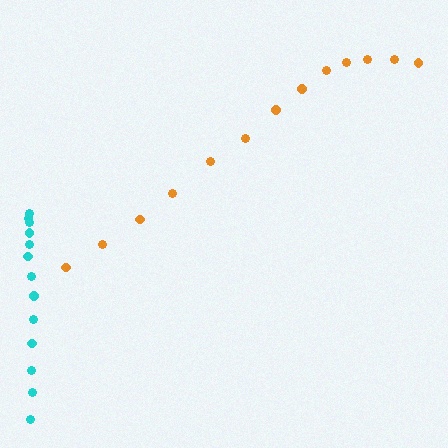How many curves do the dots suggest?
There are 2 distinct paths.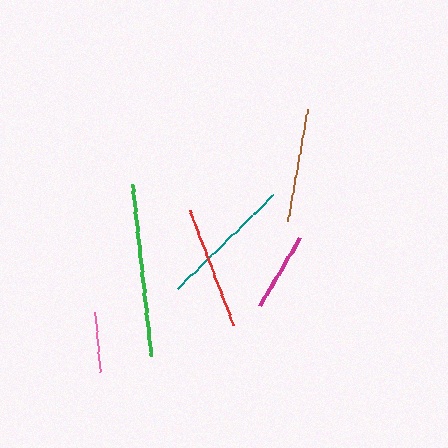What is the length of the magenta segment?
The magenta segment is approximately 79 pixels long.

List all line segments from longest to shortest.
From longest to shortest: green, teal, red, brown, magenta, pink.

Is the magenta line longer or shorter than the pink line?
The magenta line is longer than the pink line.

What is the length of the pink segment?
The pink segment is approximately 60 pixels long.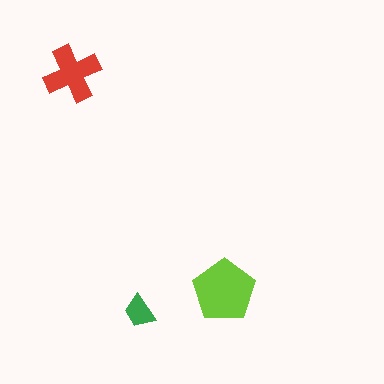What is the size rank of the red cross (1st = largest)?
2nd.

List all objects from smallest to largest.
The green trapezoid, the red cross, the lime pentagon.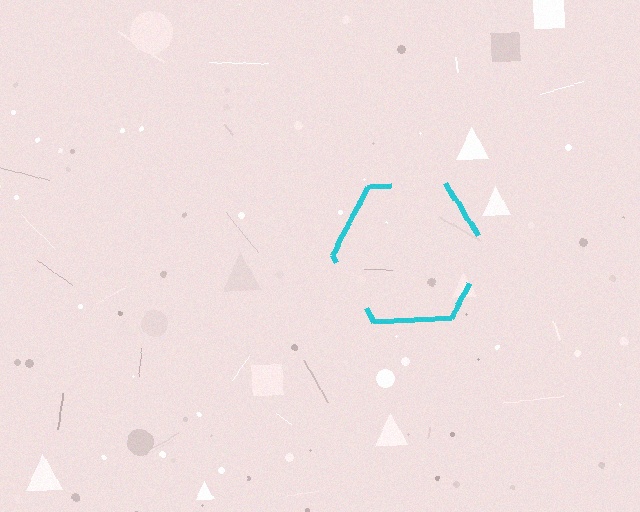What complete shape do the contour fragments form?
The contour fragments form a hexagon.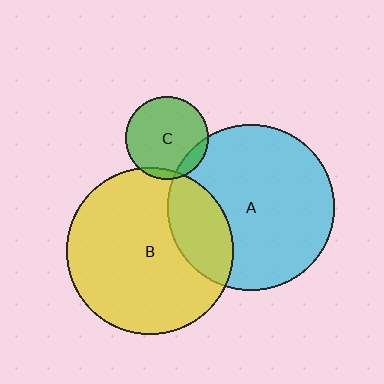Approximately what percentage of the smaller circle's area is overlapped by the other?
Approximately 25%.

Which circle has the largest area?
Circle B (yellow).